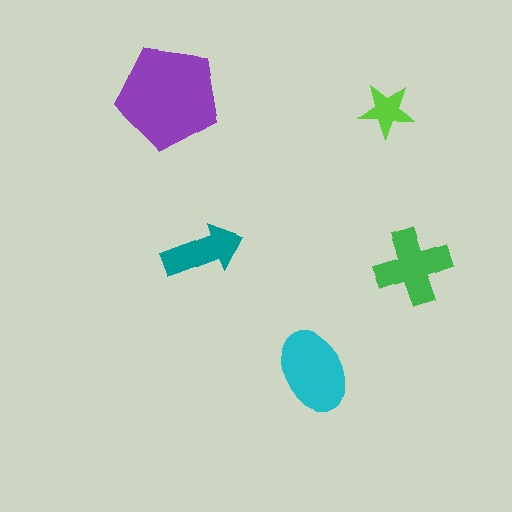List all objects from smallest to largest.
The lime star, the teal arrow, the green cross, the cyan ellipse, the purple pentagon.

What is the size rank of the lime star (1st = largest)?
5th.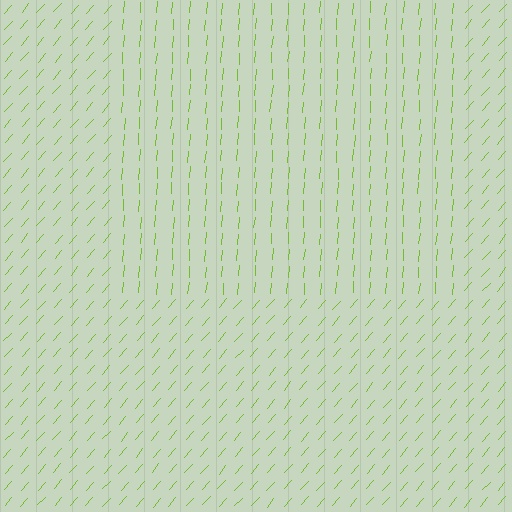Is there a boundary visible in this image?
Yes, there is a texture boundary formed by a change in line orientation.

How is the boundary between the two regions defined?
The boundary is defined purely by a change in line orientation (approximately 36 degrees difference). All lines are the same color and thickness.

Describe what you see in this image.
The image is filled with small lime line segments. A rectangle region in the image has lines oriented differently from the surrounding lines, creating a visible texture boundary.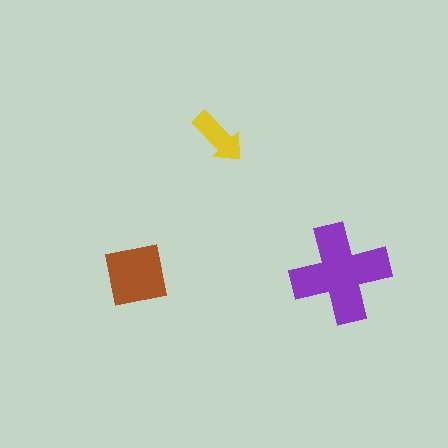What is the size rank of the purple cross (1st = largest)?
1st.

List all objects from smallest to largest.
The yellow arrow, the brown square, the purple cross.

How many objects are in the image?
There are 3 objects in the image.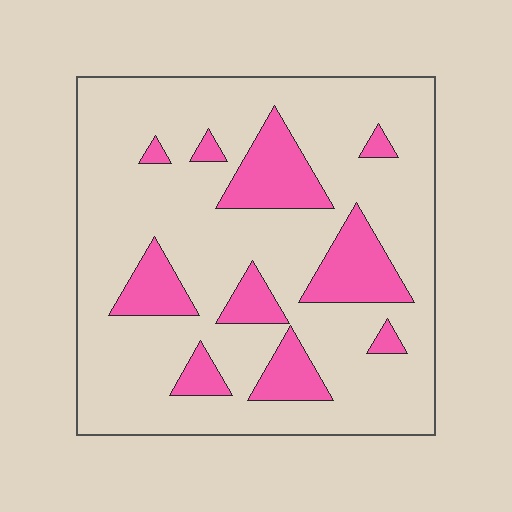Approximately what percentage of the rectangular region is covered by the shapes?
Approximately 20%.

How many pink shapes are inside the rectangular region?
10.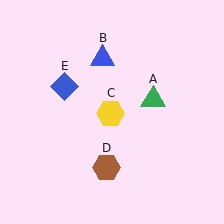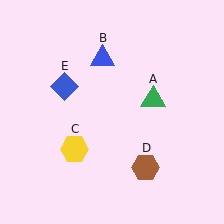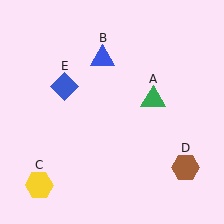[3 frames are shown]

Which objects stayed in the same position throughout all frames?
Green triangle (object A) and blue triangle (object B) and blue diamond (object E) remained stationary.